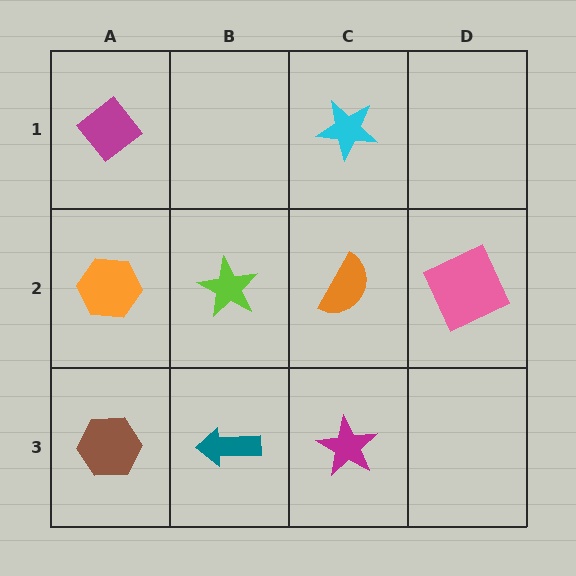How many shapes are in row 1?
2 shapes.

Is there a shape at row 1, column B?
No, that cell is empty.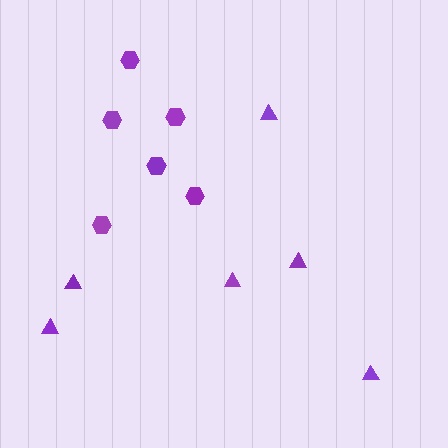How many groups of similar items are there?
There are 2 groups: one group of triangles (6) and one group of hexagons (6).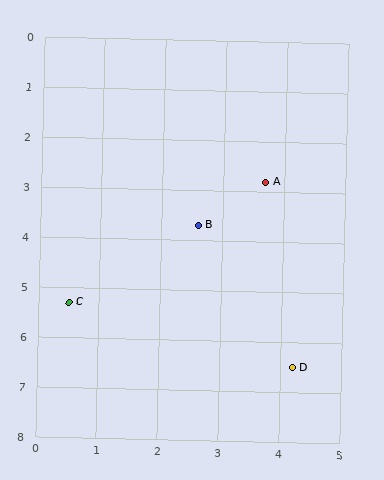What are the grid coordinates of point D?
Point D is at approximately (4.2, 6.5).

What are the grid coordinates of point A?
Point A is at approximately (3.7, 2.8).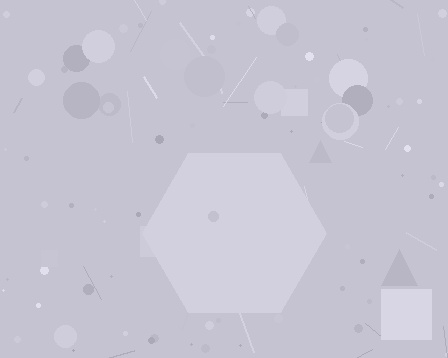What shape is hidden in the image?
A hexagon is hidden in the image.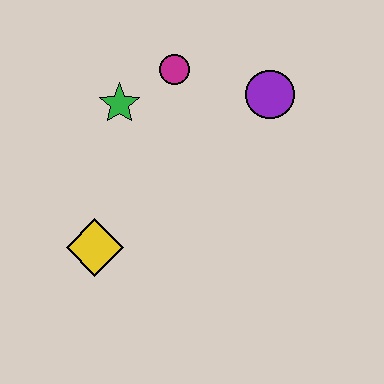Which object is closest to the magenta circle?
The green star is closest to the magenta circle.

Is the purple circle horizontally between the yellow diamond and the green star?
No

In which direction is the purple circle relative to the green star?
The purple circle is to the right of the green star.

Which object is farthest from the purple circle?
The yellow diamond is farthest from the purple circle.